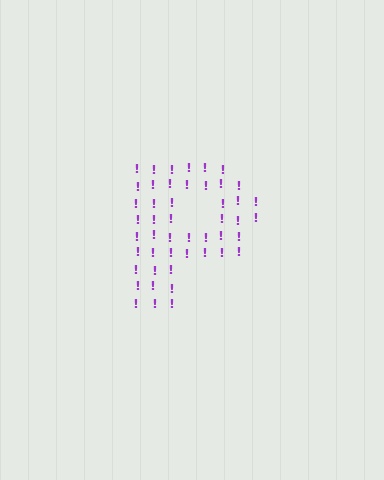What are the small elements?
The small elements are exclamation marks.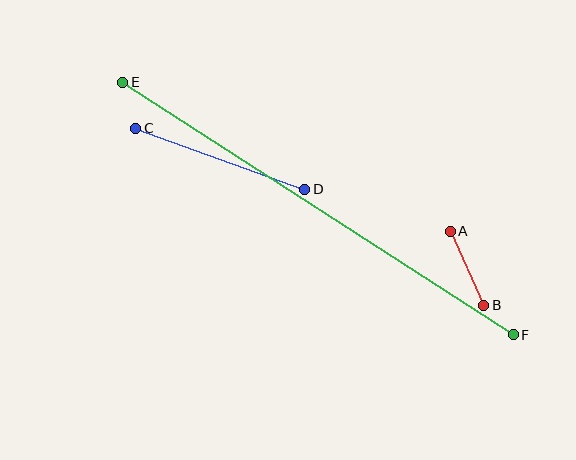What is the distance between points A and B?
The distance is approximately 81 pixels.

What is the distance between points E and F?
The distance is approximately 465 pixels.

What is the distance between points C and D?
The distance is approximately 180 pixels.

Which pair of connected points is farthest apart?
Points E and F are farthest apart.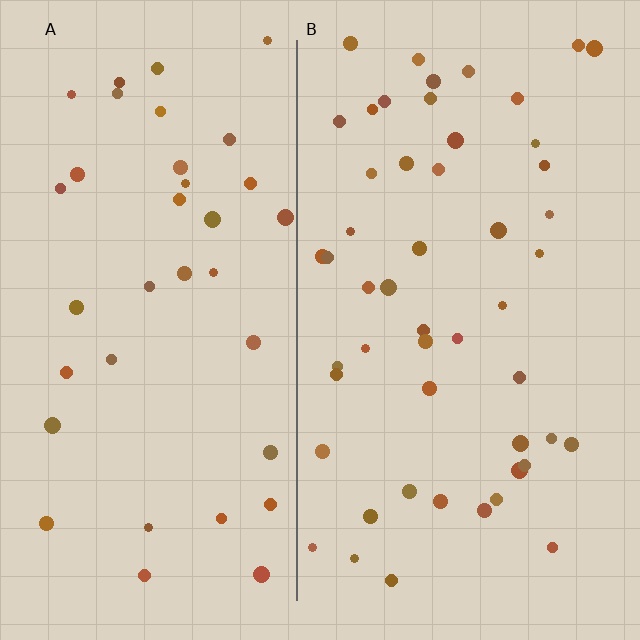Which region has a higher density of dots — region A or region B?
B (the right).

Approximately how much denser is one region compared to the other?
Approximately 1.4× — region B over region A.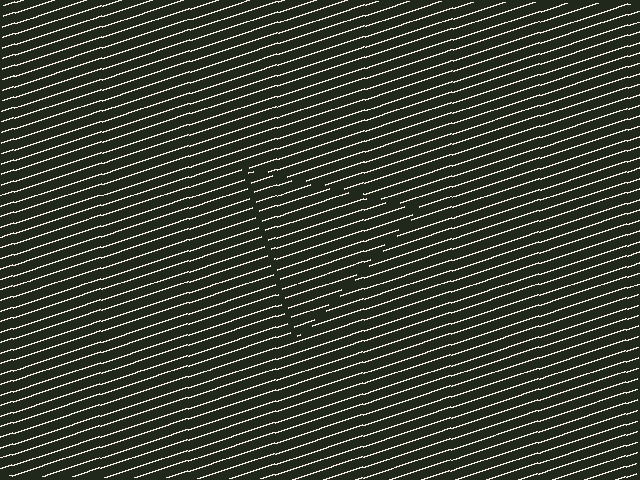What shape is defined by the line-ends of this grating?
An illusory triangle. The interior of the shape contains the same grating, shifted by half a period — the contour is defined by the phase discontinuity where line-ends from the inner and outer gratings abut.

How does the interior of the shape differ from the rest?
The interior of the shape contains the same grating, shifted by half a period — the contour is defined by the phase discontinuity where line-ends from the inner and outer gratings abut.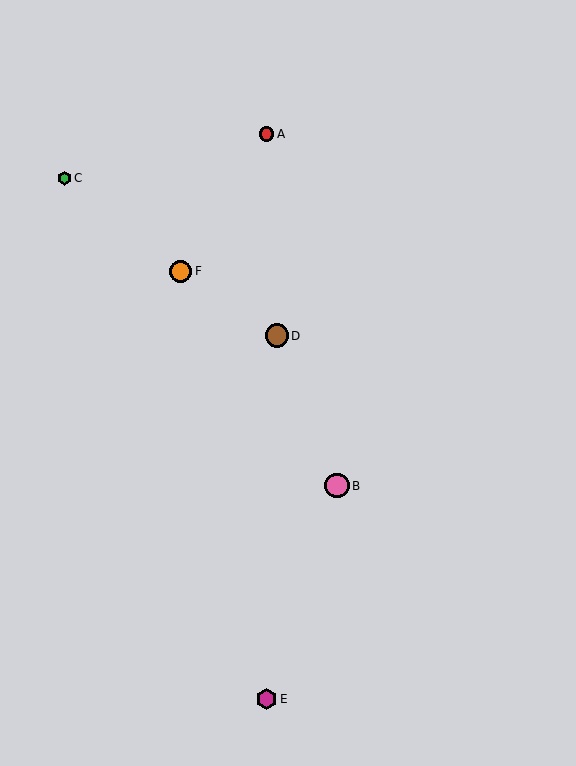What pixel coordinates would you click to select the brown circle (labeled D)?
Click at (277, 336) to select the brown circle D.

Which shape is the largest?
The pink circle (labeled B) is the largest.